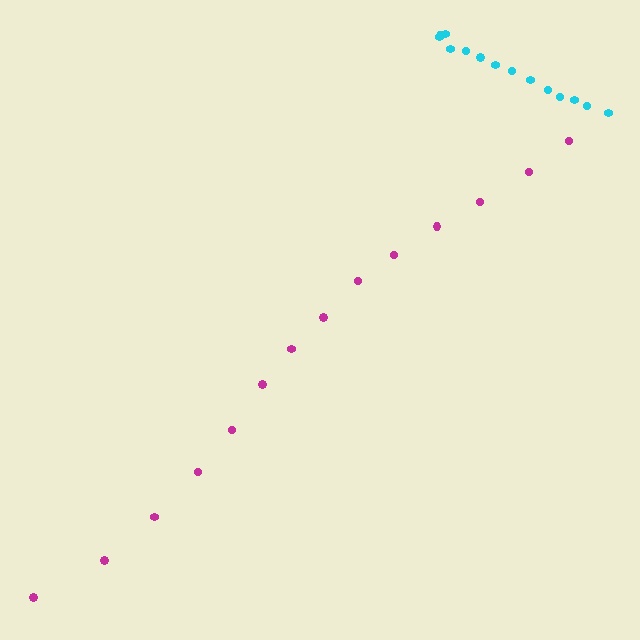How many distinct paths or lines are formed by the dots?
There are 2 distinct paths.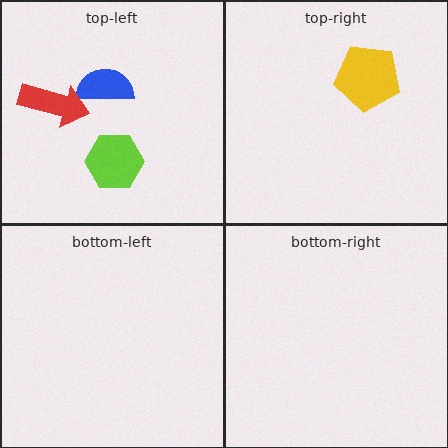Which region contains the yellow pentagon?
The top-right region.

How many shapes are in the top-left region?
3.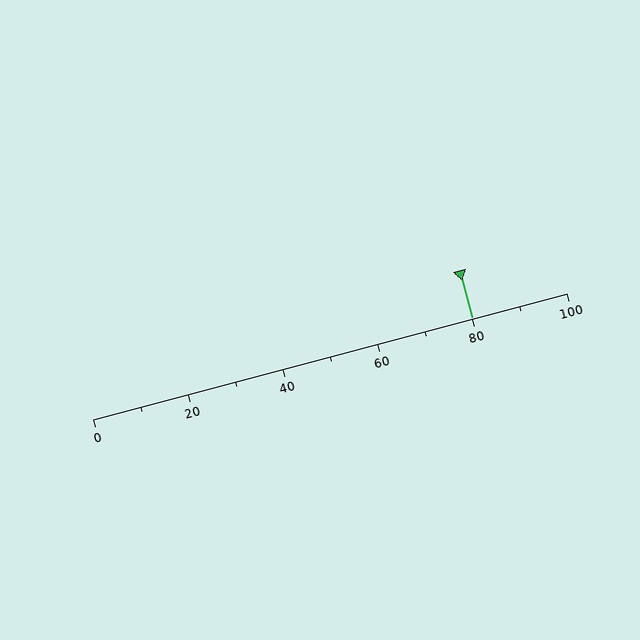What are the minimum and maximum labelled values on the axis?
The axis runs from 0 to 100.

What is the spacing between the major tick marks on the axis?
The major ticks are spaced 20 apart.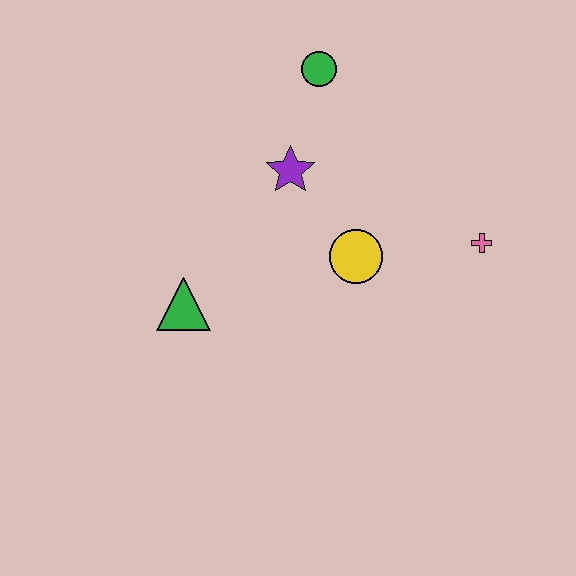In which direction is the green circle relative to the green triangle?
The green circle is above the green triangle.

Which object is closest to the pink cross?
The yellow circle is closest to the pink cross.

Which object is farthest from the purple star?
The pink cross is farthest from the purple star.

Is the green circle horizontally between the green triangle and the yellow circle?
Yes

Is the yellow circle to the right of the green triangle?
Yes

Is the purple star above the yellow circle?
Yes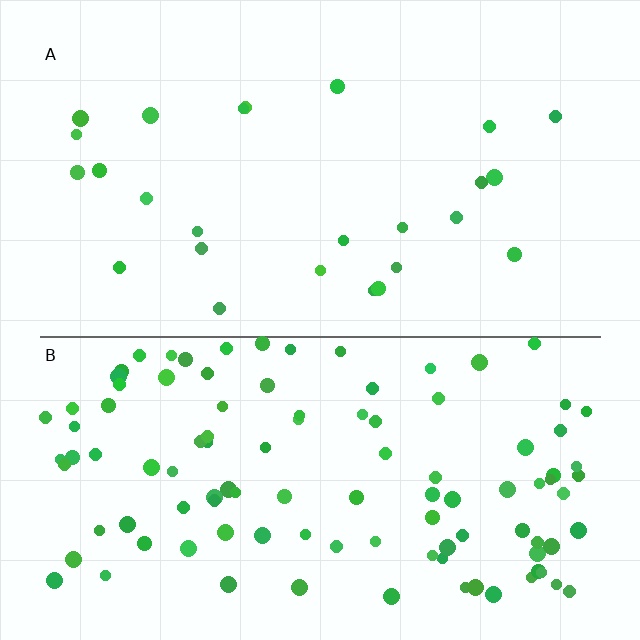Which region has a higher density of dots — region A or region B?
B (the bottom).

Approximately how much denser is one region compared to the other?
Approximately 4.1× — region B over region A.